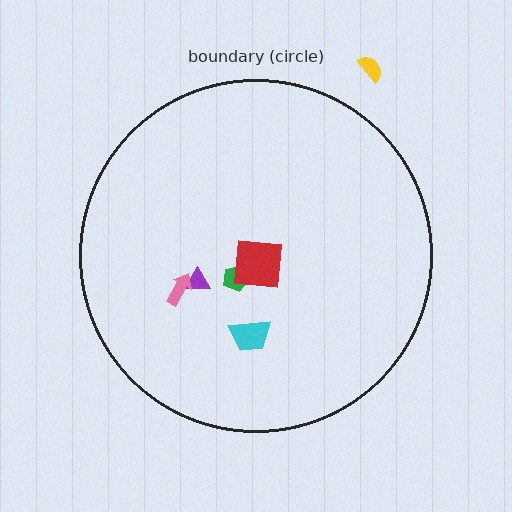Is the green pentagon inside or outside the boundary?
Inside.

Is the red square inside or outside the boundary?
Inside.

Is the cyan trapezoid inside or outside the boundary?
Inside.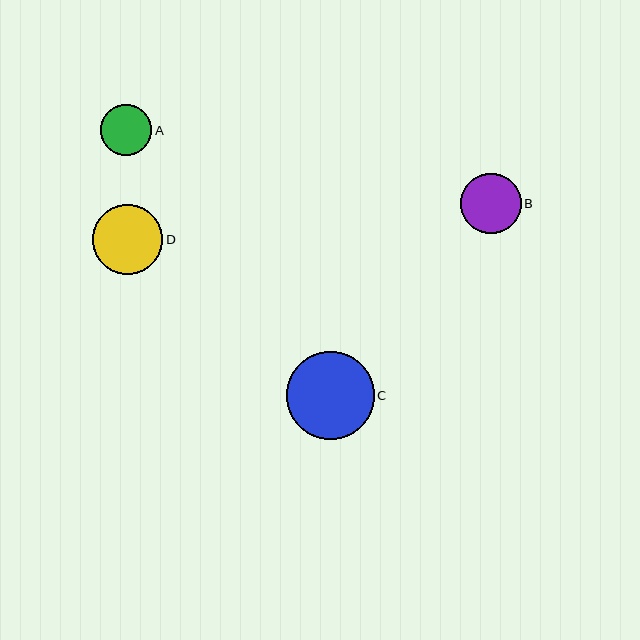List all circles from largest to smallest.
From largest to smallest: C, D, B, A.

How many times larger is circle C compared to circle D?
Circle C is approximately 1.2 times the size of circle D.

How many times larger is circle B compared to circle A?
Circle B is approximately 1.2 times the size of circle A.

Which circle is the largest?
Circle C is the largest with a size of approximately 88 pixels.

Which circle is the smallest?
Circle A is the smallest with a size of approximately 52 pixels.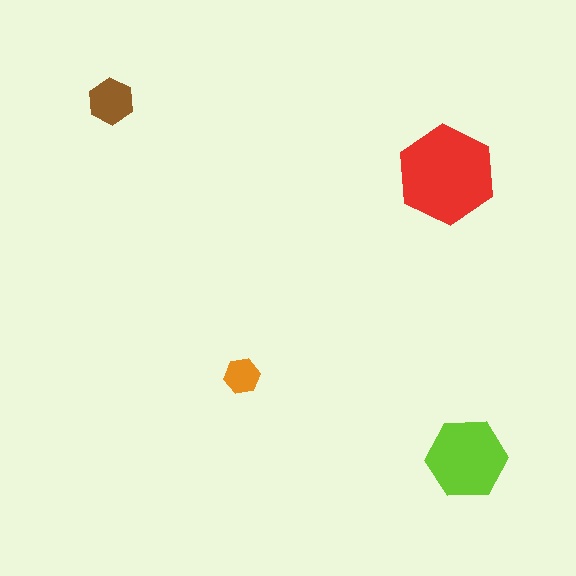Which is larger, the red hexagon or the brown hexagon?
The red one.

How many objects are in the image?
There are 4 objects in the image.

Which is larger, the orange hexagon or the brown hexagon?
The brown one.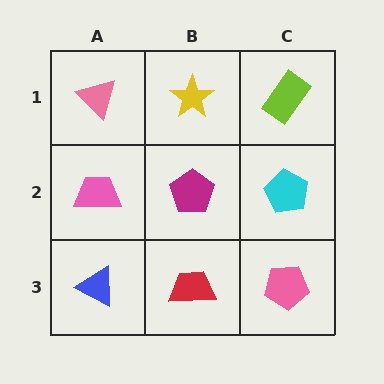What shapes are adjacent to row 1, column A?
A pink trapezoid (row 2, column A), a yellow star (row 1, column B).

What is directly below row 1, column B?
A magenta pentagon.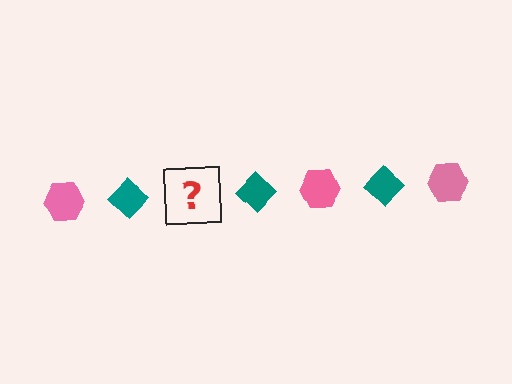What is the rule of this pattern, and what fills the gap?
The rule is that the pattern alternates between pink hexagon and teal diamond. The gap should be filled with a pink hexagon.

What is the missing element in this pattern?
The missing element is a pink hexagon.